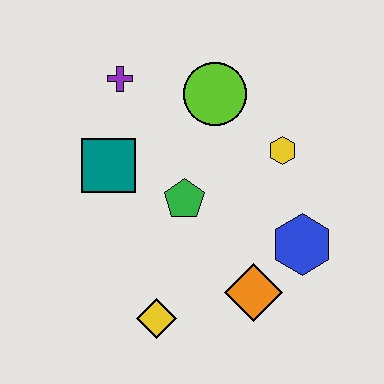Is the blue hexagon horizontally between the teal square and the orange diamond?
No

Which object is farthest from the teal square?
The blue hexagon is farthest from the teal square.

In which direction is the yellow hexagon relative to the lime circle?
The yellow hexagon is to the right of the lime circle.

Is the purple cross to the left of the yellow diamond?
Yes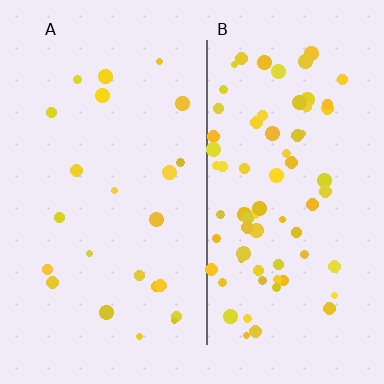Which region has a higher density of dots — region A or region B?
B (the right).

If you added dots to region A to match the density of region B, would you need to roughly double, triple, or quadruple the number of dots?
Approximately triple.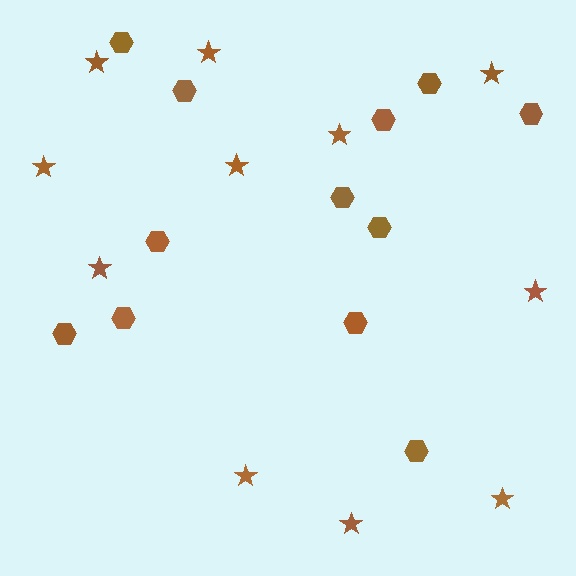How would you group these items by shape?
There are 2 groups: one group of hexagons (12) and one group of stars (11).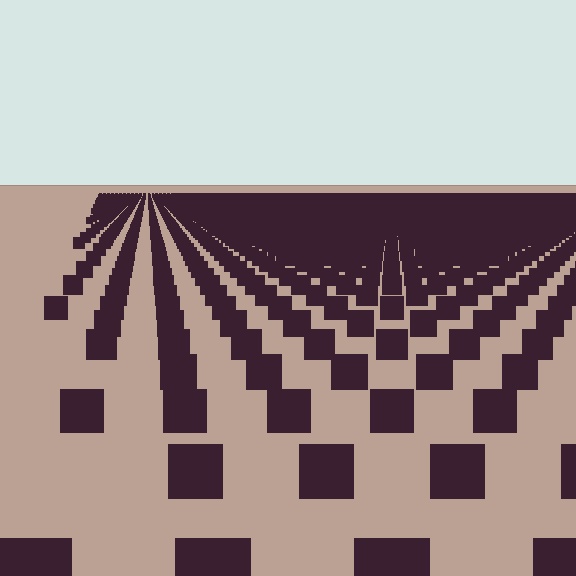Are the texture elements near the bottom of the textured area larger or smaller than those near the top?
Larger. Near the bottom, elements are closer to the viewer and appear at a bigger on-screen size.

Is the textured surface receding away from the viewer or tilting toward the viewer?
The surface is receding away from the viewer. Texture elements get smaller and denser toward the top.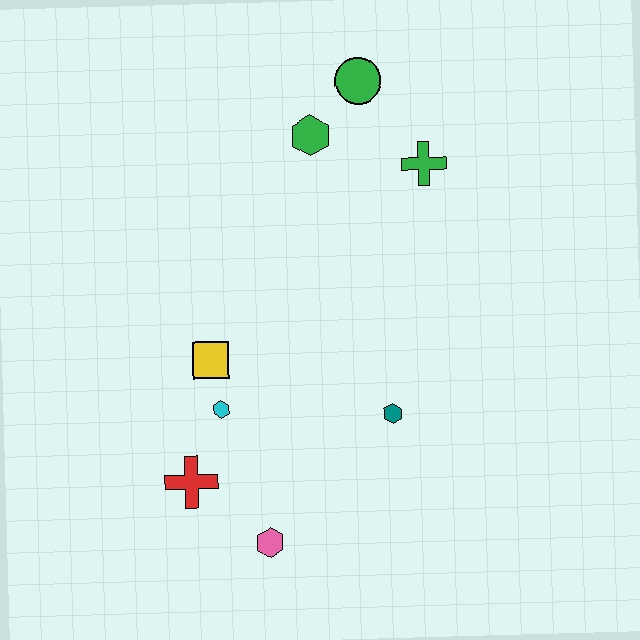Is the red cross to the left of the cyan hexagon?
Yes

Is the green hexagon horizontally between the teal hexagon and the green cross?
No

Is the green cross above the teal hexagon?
Yes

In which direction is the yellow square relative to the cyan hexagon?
The yellow square is above the cyan hexagon.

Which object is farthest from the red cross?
The green circle is farthest from the red cross.